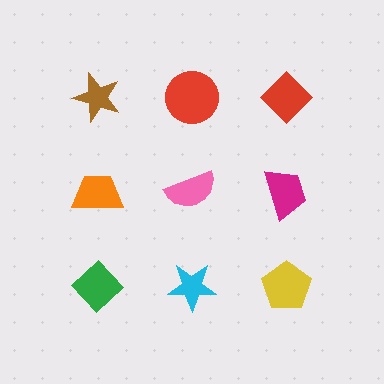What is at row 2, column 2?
A pink semicircle.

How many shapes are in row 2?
3 shapes.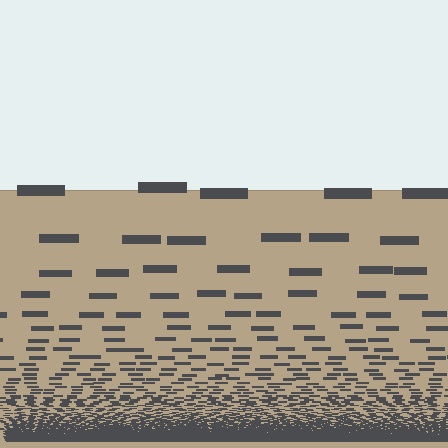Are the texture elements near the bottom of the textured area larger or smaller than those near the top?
Smaller. The gradient is inverted — elements near the bottom are smaller and denser.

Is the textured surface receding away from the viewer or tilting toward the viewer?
The surface appears to tilt toward the viewer. Texture elements get larger and sparser toward the top.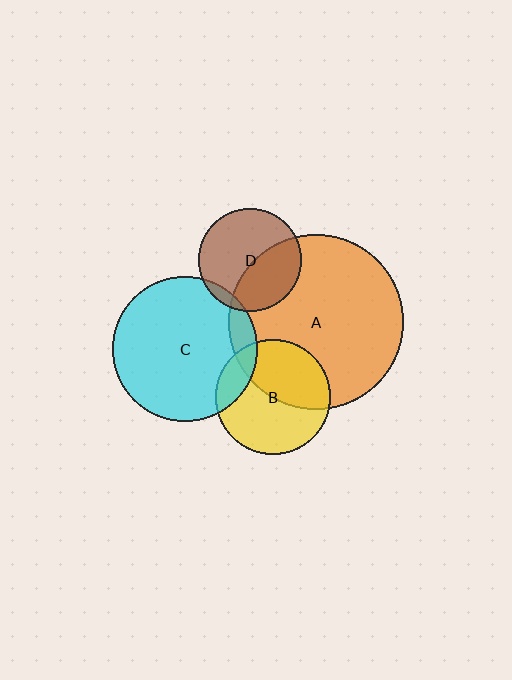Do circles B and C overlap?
Yes.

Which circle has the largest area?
Circle A (orange).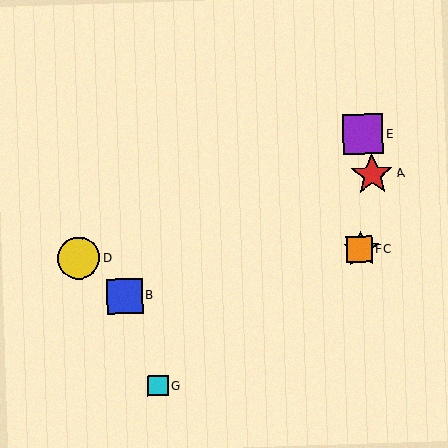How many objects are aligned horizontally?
3 objects (C, D, F) are aligned horizontally.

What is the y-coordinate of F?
Object F is at y≈249.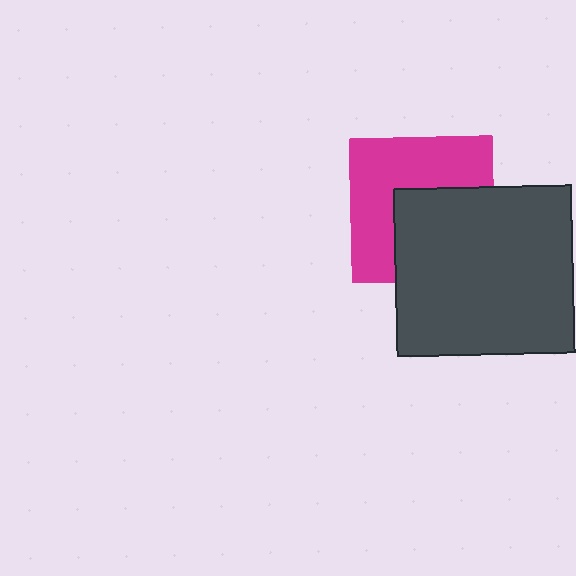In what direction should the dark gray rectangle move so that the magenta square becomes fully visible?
The dark gray rectangle should move toward the lower-right. That is the shortest direction to clear the overlap and leave the magenta square fully visible.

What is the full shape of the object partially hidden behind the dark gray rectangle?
The partially hidden object is a magenta square.